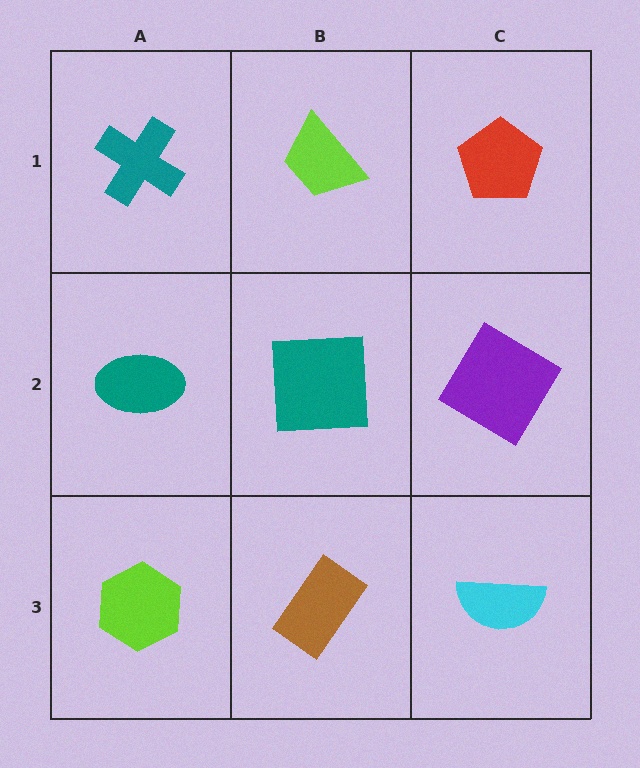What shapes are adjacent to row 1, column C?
A purple diamond (row 2, column C), a lime trapezoid (row 1, column B).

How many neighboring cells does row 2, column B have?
4.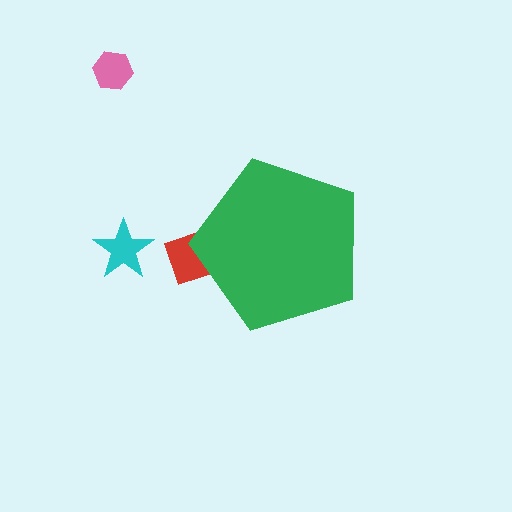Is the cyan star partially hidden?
No, the cyan star is fully visible.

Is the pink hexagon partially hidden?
No, the pink hexagon is fully visible.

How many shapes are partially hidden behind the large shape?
1 shape is partially hidden.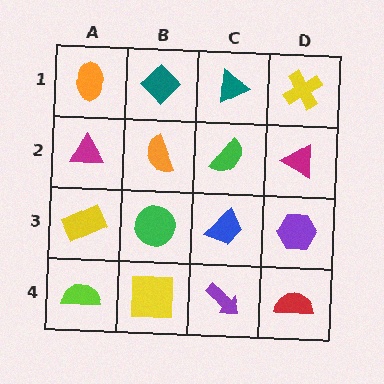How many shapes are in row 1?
4 shapes.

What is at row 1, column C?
A teal triangle.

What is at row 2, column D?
A magenta triangle.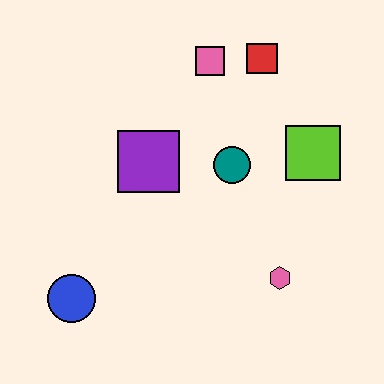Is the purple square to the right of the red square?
No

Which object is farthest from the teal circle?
The blue circle is farthest from the teal circle.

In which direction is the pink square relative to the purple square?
The pink square is above the purple square.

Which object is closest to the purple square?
The teal circle is closest to the purple square.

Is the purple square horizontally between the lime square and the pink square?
No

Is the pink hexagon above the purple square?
No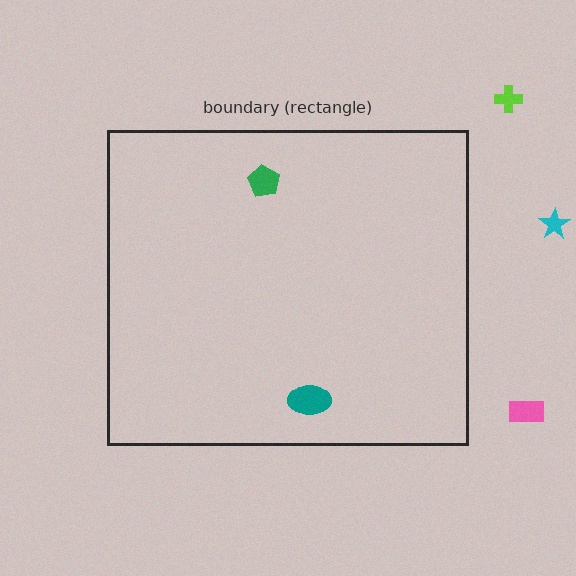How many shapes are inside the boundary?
2 inside, 3 outside.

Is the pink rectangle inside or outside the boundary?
Outside.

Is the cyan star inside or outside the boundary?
Outside.